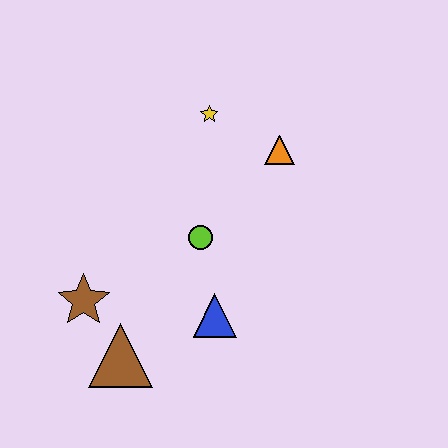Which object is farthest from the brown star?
The orange triangle is farthest from the brown star.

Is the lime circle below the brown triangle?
No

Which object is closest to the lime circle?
The blue triangle is closest to the lime circle.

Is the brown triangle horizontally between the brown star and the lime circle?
Yes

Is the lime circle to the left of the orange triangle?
Yes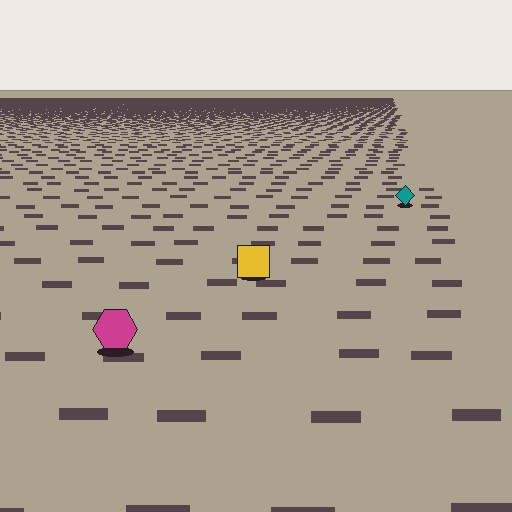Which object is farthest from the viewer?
The teal diamond is farthest from the viewer. It appears smaller and the ground texture around it is denser.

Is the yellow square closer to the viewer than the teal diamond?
Yes. The yellow square is closer — you can tell from the texture gradient: the ground texture is coarser near it.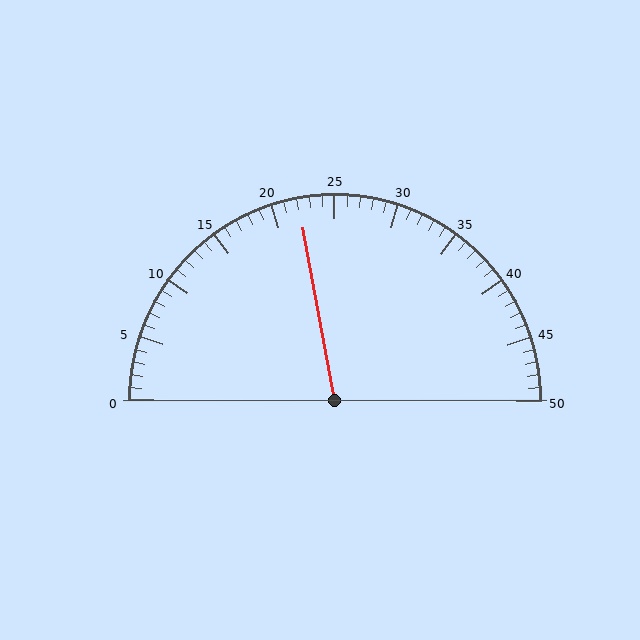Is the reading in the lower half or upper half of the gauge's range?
The reading is in the lower half of the range (0 to 50).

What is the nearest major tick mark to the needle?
The nearest major tick mark is 20.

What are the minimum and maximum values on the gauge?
The gauge ranges from 0 to 50.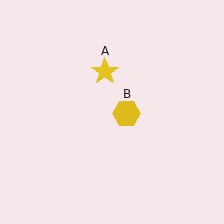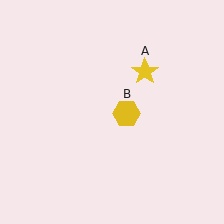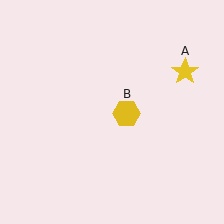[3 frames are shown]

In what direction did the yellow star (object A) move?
The yellow star (object A) moved right.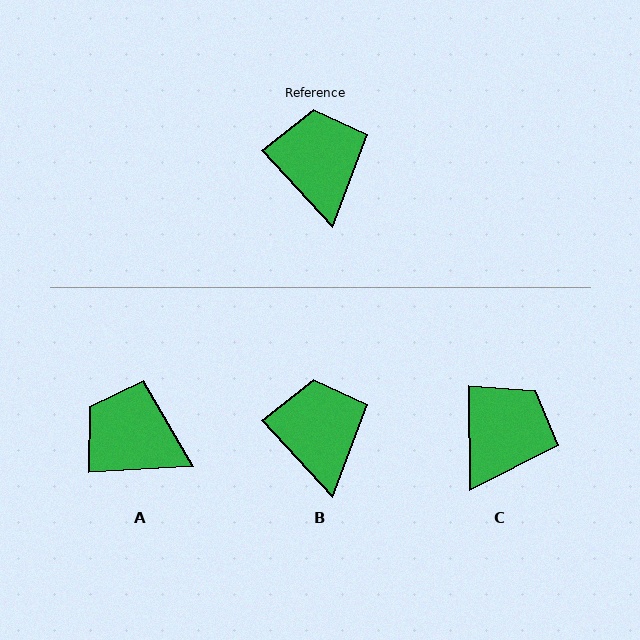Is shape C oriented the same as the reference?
No, it is off by about 42 degrees.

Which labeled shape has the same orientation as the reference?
B.